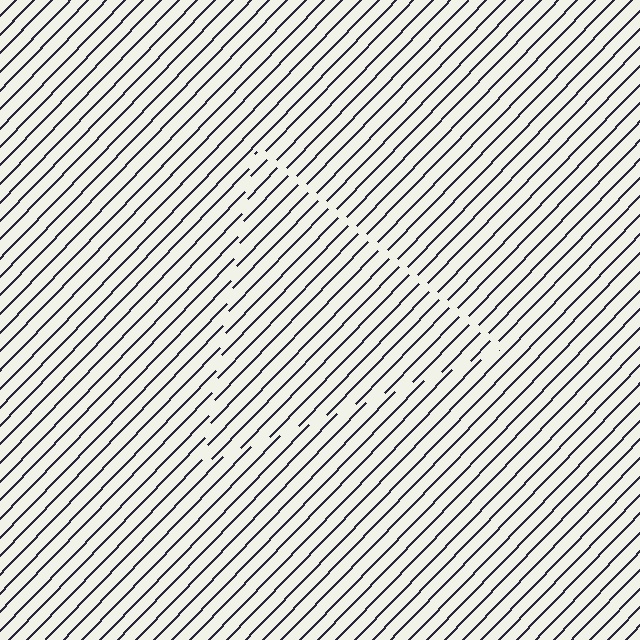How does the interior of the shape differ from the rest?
The interior of the shape contains the same grating, shifted by half a period — the contour is defined by the phase discontinuity where line-ends from the inner and outer gratings abut.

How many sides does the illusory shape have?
3 sides — the line-ends trace a triangle.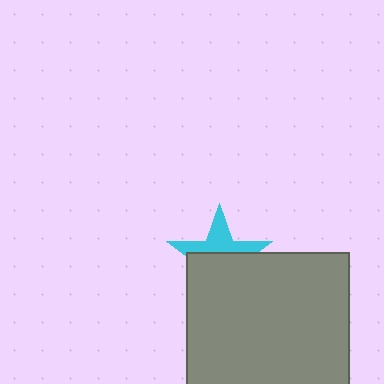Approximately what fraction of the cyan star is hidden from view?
Roughly 60% of the cyan star is hidden behind the gray rectangle.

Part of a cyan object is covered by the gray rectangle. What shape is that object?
It is a star.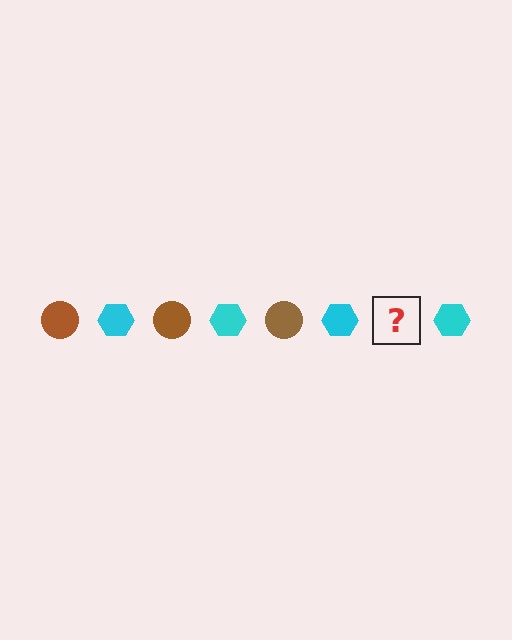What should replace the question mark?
The question mark should be replaced with a brown circle.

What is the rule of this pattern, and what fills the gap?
The rule is that the pattern alternates between brown circle and cyan hexagon. The gap should be filled with a brown circle.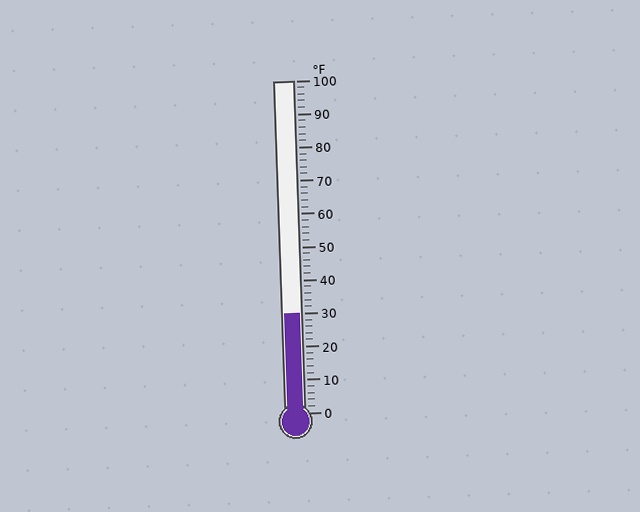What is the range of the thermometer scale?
The thermometer scale ranges from 0°F to 100°F.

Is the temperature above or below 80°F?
The temperature is below 80°F.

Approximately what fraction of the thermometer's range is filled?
The thermometer is filled to approximately 30% of its range.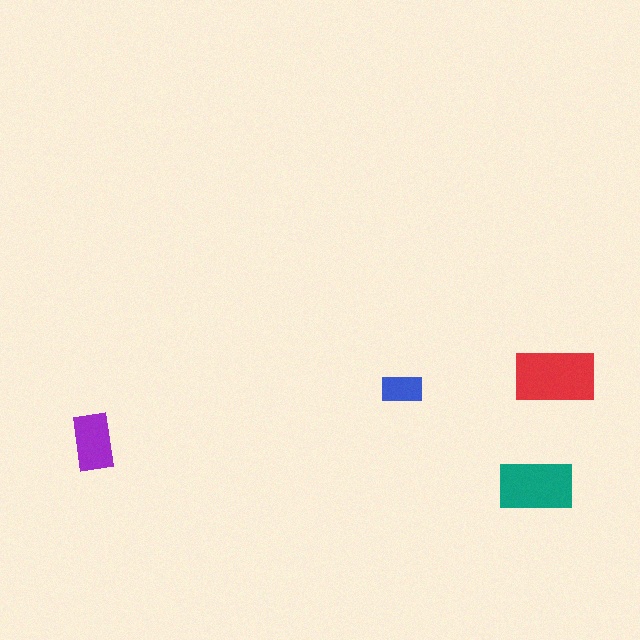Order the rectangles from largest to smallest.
the red one, the teal one, the purple one, the blue one.